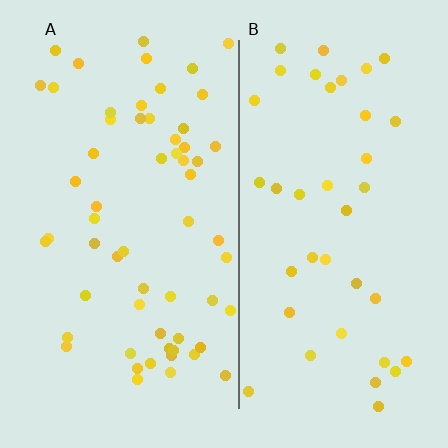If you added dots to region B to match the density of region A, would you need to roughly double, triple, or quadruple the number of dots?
Approximately double.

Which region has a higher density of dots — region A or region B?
A (the left).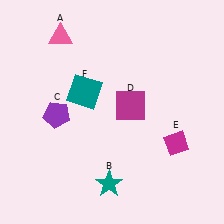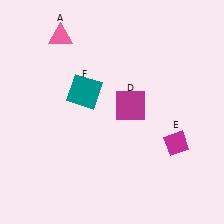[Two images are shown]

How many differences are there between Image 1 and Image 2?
There are 2 differences between the two images.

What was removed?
The teal star (B), the purple pentagon (C) were removed in Image 2.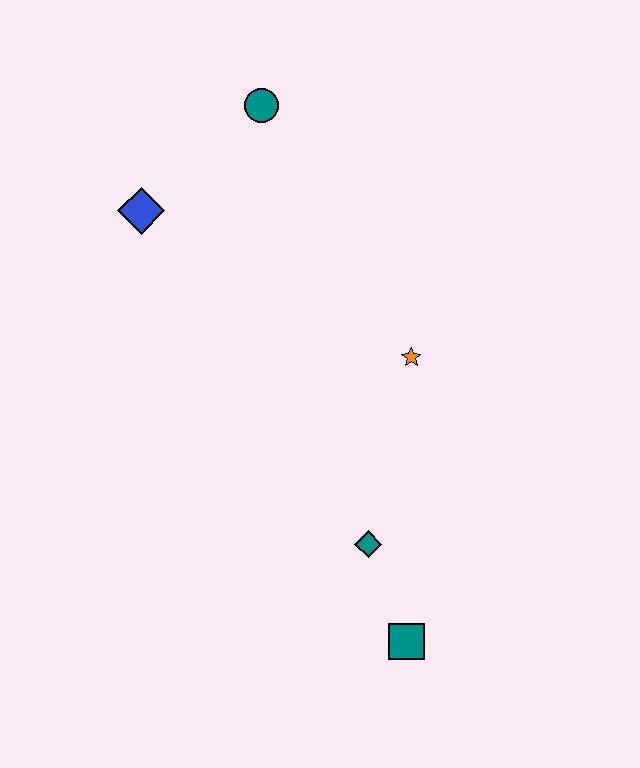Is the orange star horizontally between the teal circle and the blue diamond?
No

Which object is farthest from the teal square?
The teal circle is farthest from the teal square.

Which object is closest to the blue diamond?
The teal circle is closest to the blue diamond.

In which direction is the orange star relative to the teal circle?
The orange star is below the teal circle.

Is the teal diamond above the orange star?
No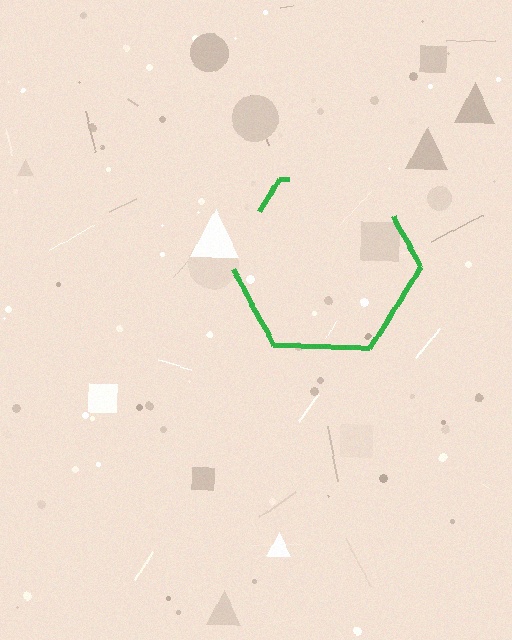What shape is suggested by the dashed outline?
The dashed outline suggests a hexagon.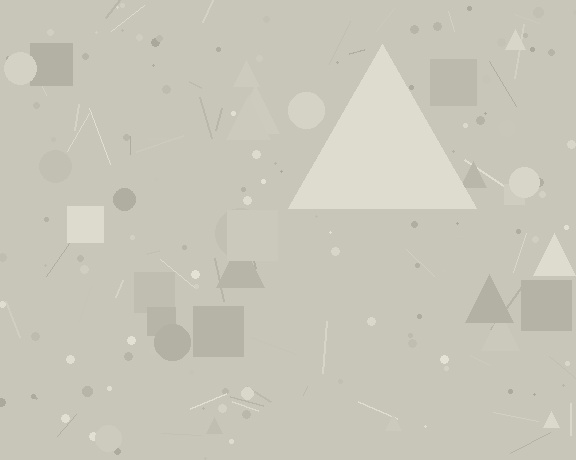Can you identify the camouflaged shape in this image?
The camouflaged shape is a triangle.